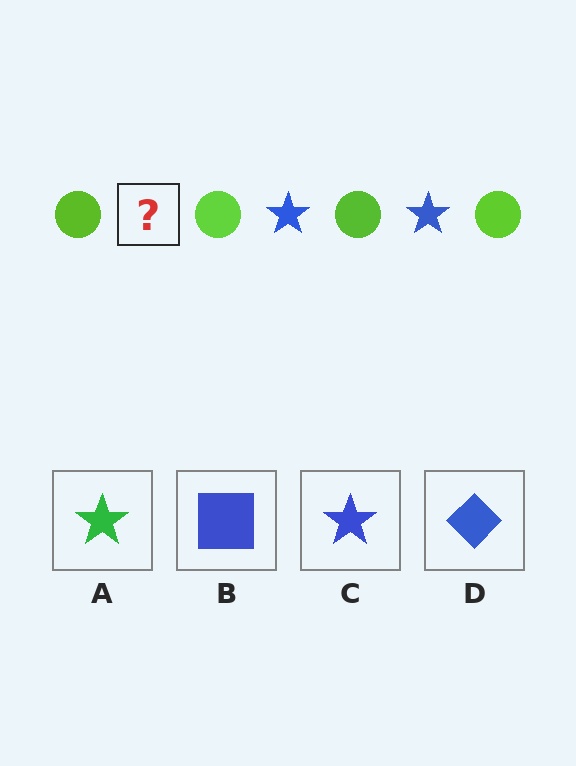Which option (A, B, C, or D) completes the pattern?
C.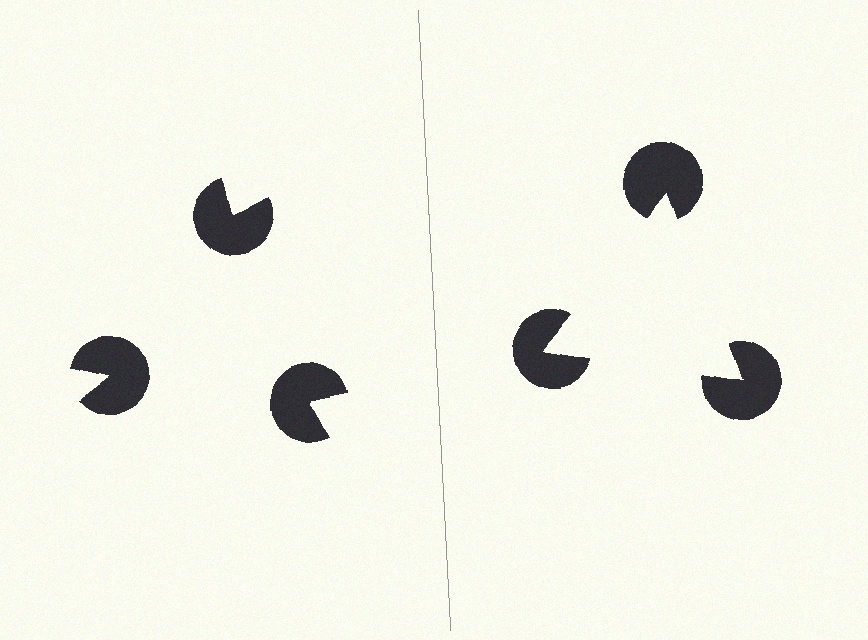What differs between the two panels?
The pac-man discs are positioned identically on both sides; only the wedge orientations differ. On the right they align to a triangle; on the left they are misaligned.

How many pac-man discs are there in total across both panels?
6 — 3 on each side.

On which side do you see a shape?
An illusory triangle appears on the right side. On the left side the wedge cuts are rotated, so no coherent shape forms.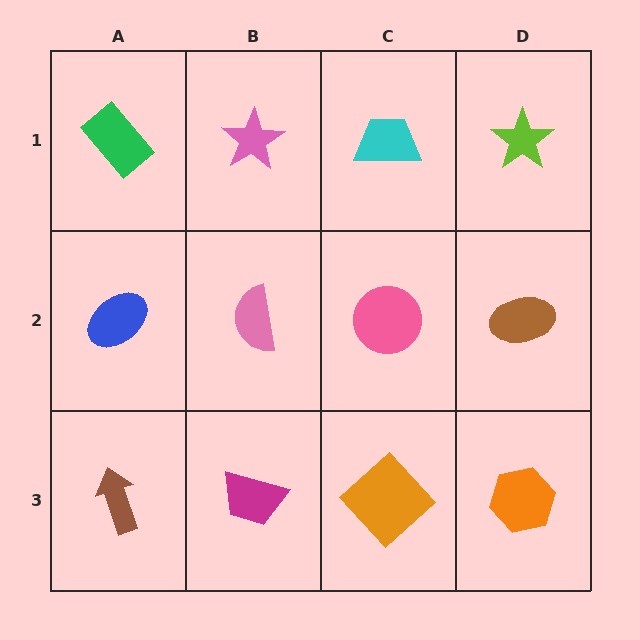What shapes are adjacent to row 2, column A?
A green rectangle (row 1, column A), a brown arrow (row 3, column A), a pink semicircle (row 2, column B).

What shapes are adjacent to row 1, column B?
A pink semicircle (row 2, column B), a green rectangle (row 1, column A), a cyan trapezoid (row 1, column C).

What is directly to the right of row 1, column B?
A cyan trapezoid.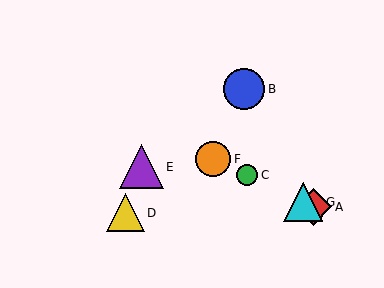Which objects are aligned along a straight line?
Objects A, C, F, G are aligned along a straight line.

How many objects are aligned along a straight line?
4 objects (A, C, F, G) are aligned along a straight line.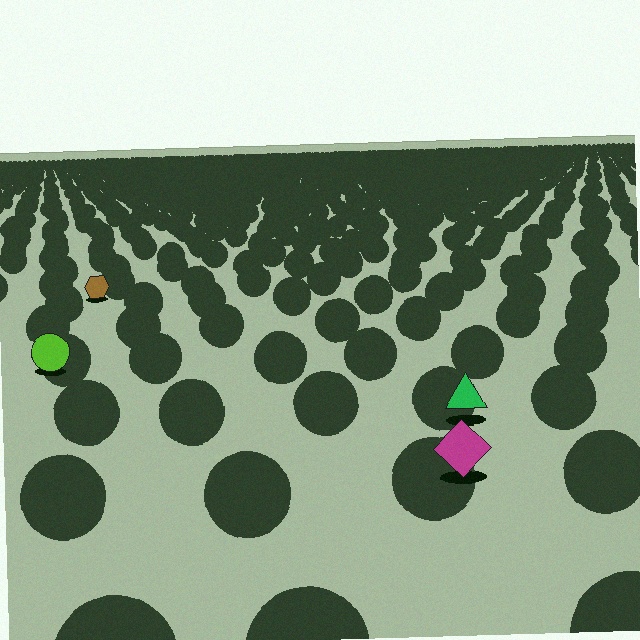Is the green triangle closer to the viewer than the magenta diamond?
No. The magenta diamond is closer — you can tell from the texture gradient: the ground texture is coarser near it.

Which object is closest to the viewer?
The magenta diamond is closest. The texture marks near it are larger and more spread out.